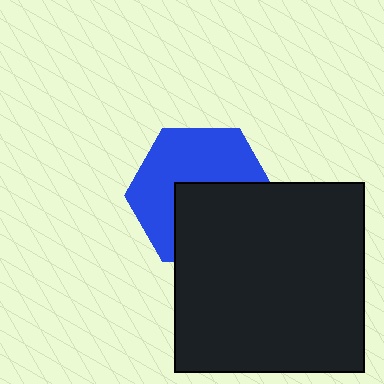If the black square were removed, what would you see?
You would see the complete blue hexagon.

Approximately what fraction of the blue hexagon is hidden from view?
Roughly 45% of the blue hexagon is hidden behind the black square.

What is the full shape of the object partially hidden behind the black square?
The partially hidden object is a blue hexagon.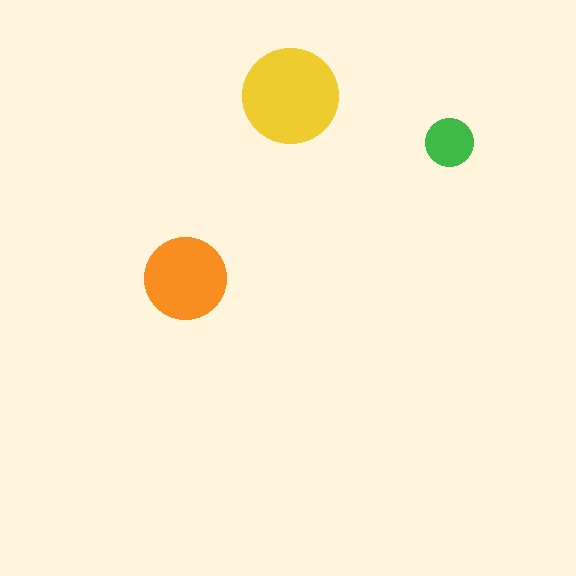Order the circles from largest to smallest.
the yellow one, the orange one, the green one.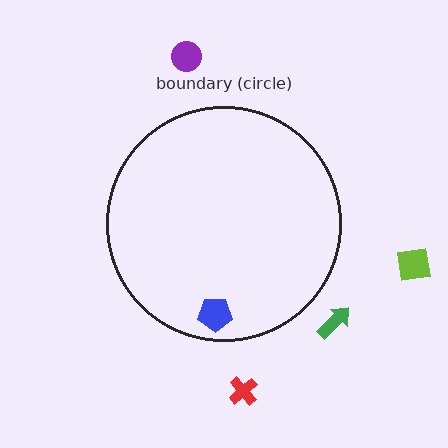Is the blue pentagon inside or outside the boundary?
Inside.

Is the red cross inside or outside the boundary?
Outside.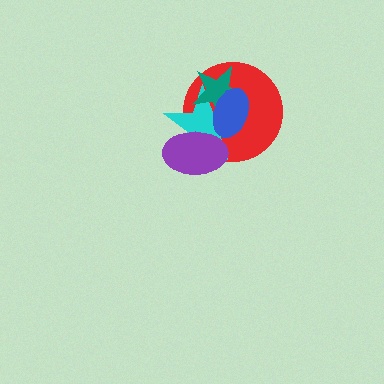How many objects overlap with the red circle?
4 objects overlap with the red circle.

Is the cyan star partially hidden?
Yes, it is partially covered by another shape.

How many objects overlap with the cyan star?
4 objects overlap with the cyan star.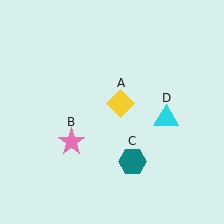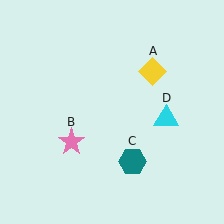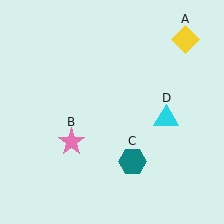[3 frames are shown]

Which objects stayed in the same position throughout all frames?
Pink star (object B) and teal hexagon (object C) and cyan triangle (object D) remained stationary.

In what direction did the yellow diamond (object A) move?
The yellow diamond (object A) moved up and to the right.